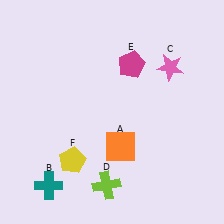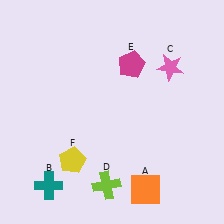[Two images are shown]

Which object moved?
The orange square (A) moved down.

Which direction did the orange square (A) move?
The orange square (A) moved down.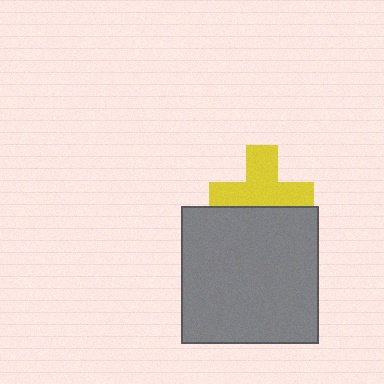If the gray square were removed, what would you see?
You would see the complete yellow cross.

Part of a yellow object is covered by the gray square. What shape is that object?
It is a cross.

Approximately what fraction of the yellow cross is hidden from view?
Roughly 35% of the yellow cross is hidden behind the gray square.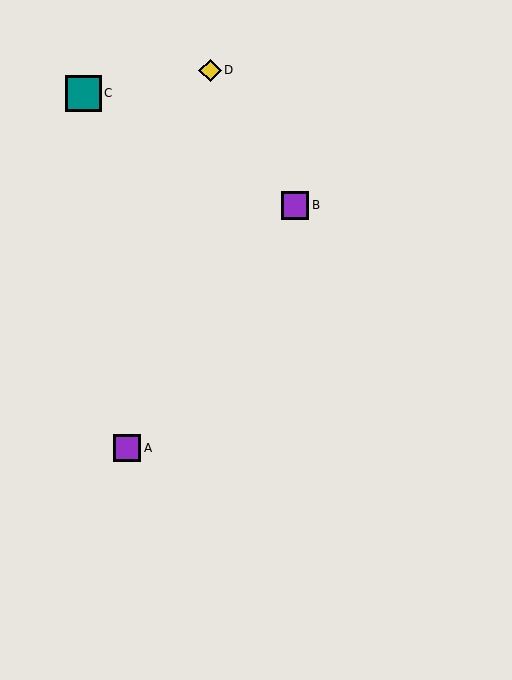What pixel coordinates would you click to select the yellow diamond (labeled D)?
Click at (210, 70) to select the yellow diamond D.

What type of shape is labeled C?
Shape C is a teal square.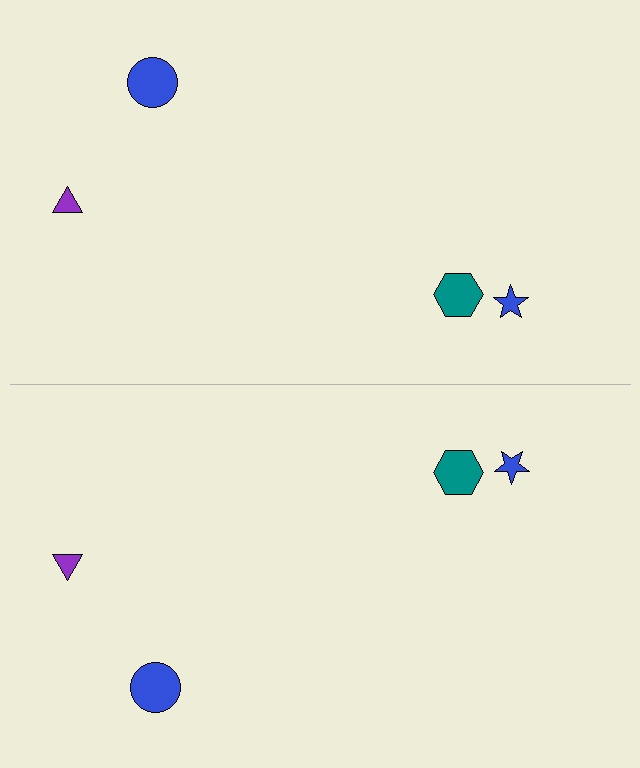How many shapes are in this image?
There are 8 shapes in this image.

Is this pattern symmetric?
Yes, this pattern has bilateral (reflection) symmetry.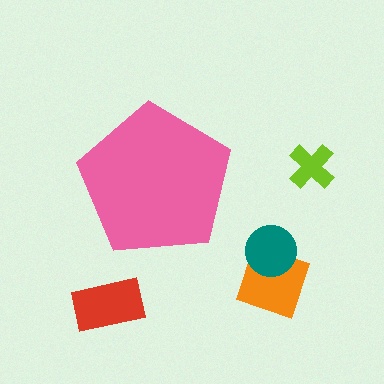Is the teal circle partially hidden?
No, the teal circle is fully visible.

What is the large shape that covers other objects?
A pink pentagon.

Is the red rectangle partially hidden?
No, the red rectangle is fully visible.